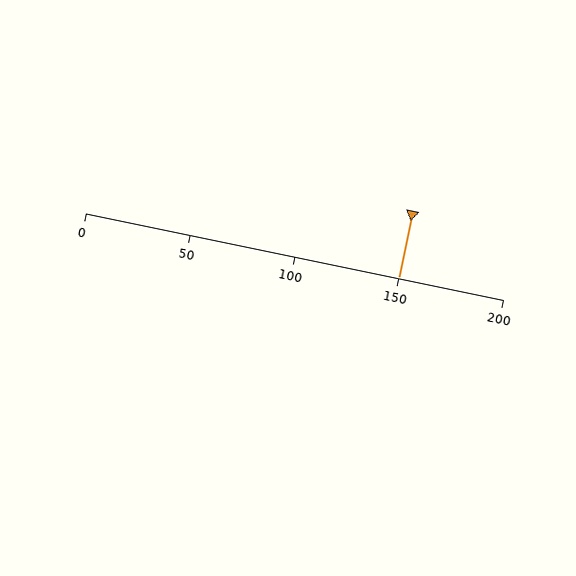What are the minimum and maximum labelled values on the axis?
The axis runs from 0 to 200.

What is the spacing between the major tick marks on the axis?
The major ticks are spaced 50 apart.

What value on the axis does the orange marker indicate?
The marker indicates approximately 150.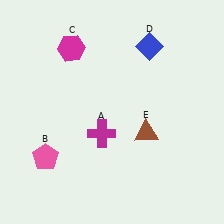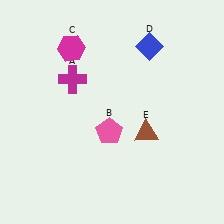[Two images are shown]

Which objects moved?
The objects that moved are: the magenta cross (A), the pink pentagon (B).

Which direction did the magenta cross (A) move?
The magenta cross (A) moved up.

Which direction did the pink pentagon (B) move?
The pink pentagon (B) moved right.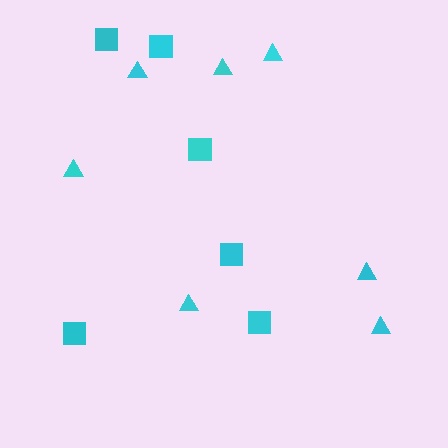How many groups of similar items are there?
There are 2 groups: one group of squares (6) and one group of triangles (7).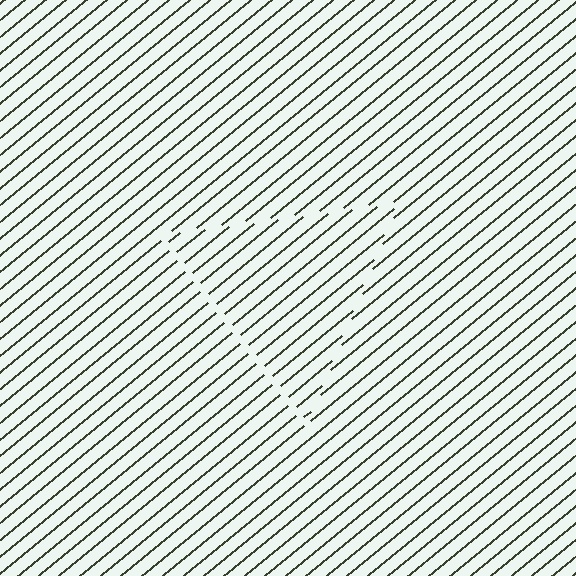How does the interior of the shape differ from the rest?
The interior of the shape contains the same grating, shifted by half a period — the contour is defined by the phase discontinuity where line-ends from the inner and outer gratings abut.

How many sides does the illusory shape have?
3 sides — the line-ends trace a triangle.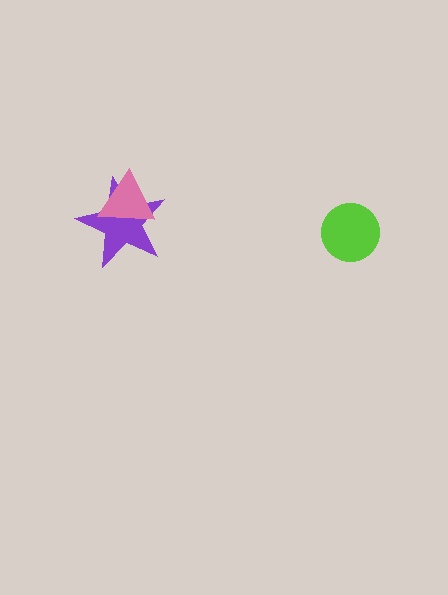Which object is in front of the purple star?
The pink triangle is in front of the purple star.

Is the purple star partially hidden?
Yes, it is partially covered by another shape.